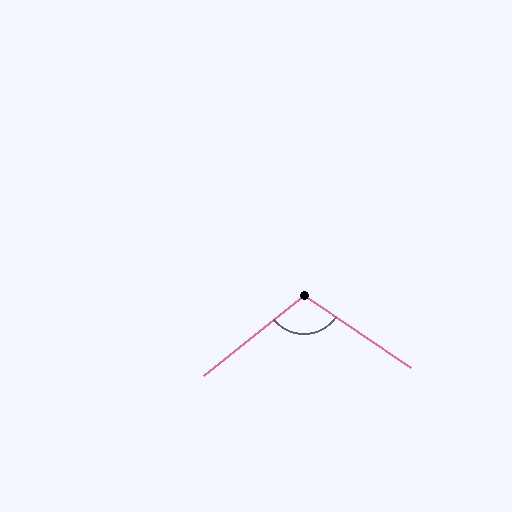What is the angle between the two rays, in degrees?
Approximately 107 degrees.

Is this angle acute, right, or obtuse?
It is obtuse.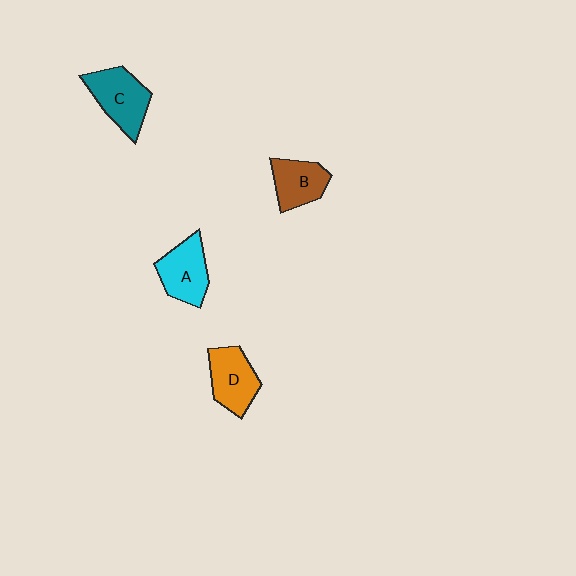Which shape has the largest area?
Shape C (teal).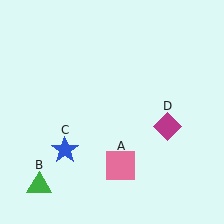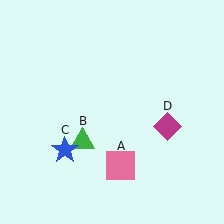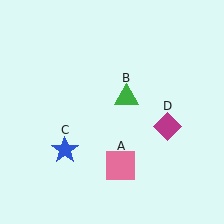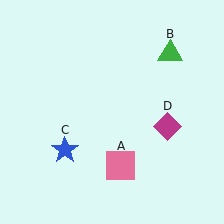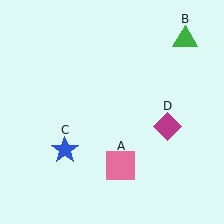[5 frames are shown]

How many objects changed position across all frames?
1 object changed position: green triangle (object B).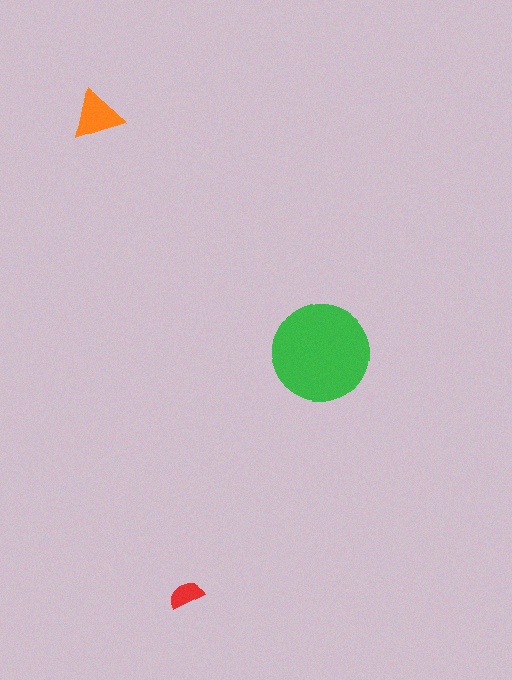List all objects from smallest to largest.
The red semicircle, the orange triangle, the green circle.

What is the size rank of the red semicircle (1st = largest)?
3rd.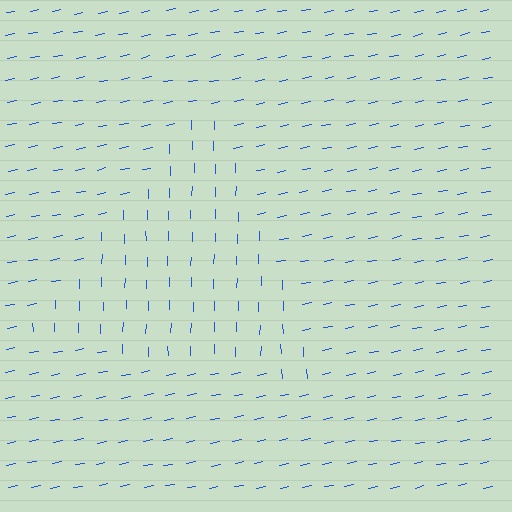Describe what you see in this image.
The image is filled with small blue line segments. A triangle region in the image has lines oriented differently from the surrounding lines, creating a visible texture boundary.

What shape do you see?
I see a triangle.